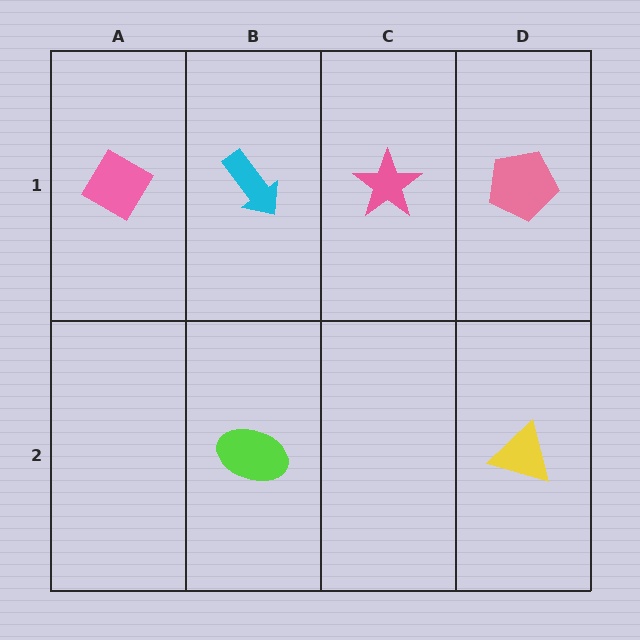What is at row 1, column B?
A cyan arrow.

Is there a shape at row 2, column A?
No, that cell is empty.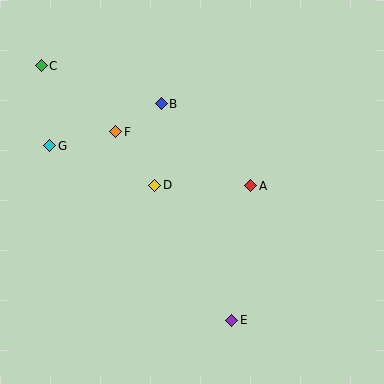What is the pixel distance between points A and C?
The distance between A and C is 242 pixels.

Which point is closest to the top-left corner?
Point C is closest to the top-left corner.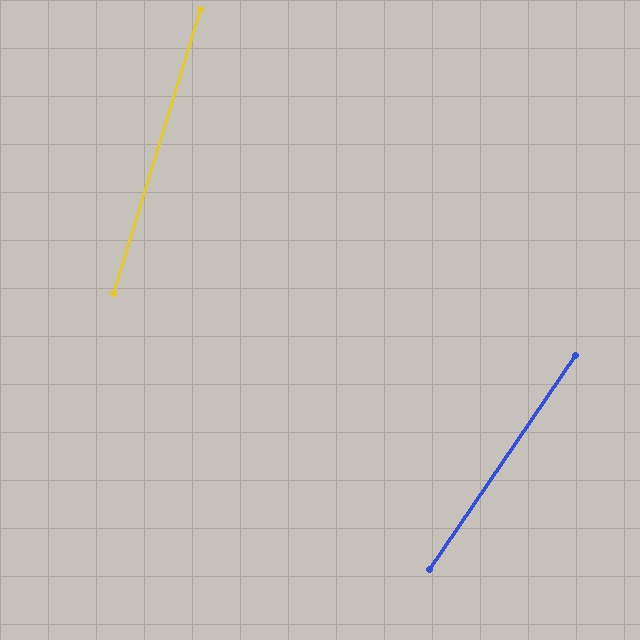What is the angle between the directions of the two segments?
Approximately 17 degrees.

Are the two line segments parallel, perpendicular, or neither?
Neither parallel nor perpendicular — they differ by about 17°.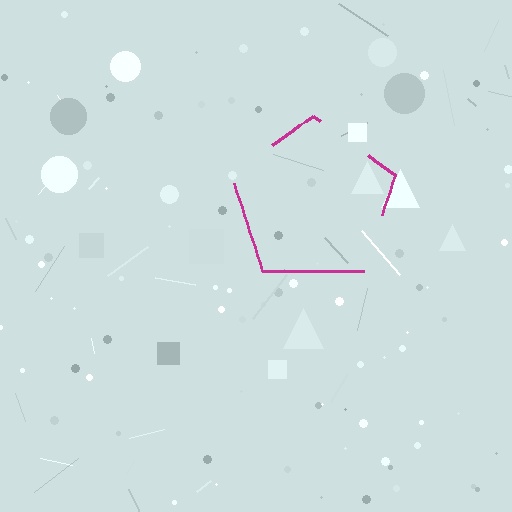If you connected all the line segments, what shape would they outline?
They would outline a pentagon.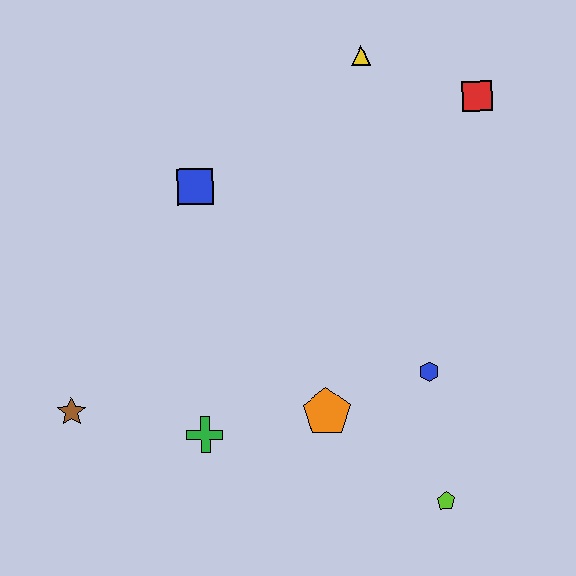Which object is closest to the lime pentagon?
The blue hexagon is closest to the lime pentagon.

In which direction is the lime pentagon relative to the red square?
The lime pentagon is below the red square.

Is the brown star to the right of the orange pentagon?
No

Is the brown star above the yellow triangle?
No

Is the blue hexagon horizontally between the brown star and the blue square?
No